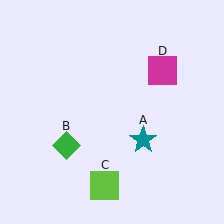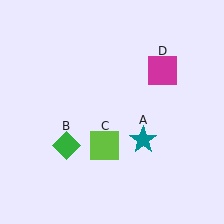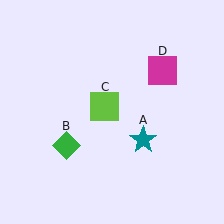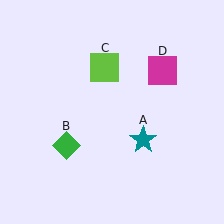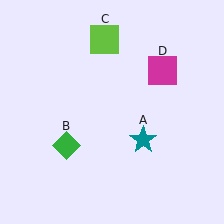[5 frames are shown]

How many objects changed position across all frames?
1 object changed position: lime square (object C).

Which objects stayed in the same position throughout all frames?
Teal star (object A) and green diamond (object B) and magenta square (object D) remained stationary.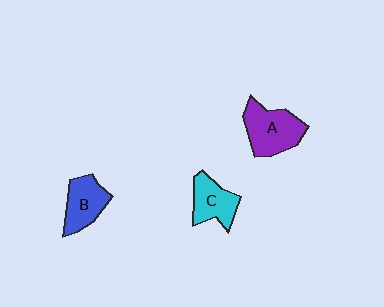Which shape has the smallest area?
Shape C (cyan).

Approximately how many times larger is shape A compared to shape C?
Approximately 1.4 times.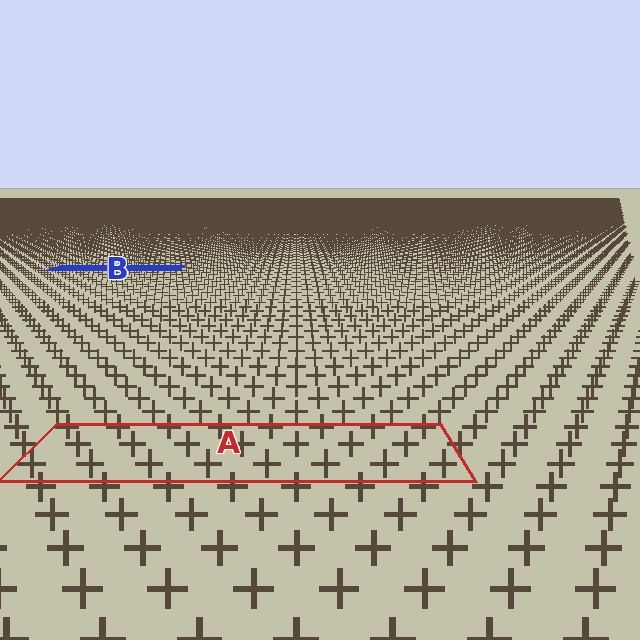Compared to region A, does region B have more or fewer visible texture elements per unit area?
Region B has more texture elements per unit area — they are packed more densely because it is farther away.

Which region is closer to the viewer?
Region A is closer. The texture elements there are larger and more spread out.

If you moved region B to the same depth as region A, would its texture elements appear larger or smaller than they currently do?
They would appear larger. At a closer depth, the same texture elements are projected at a bigger on-screen size.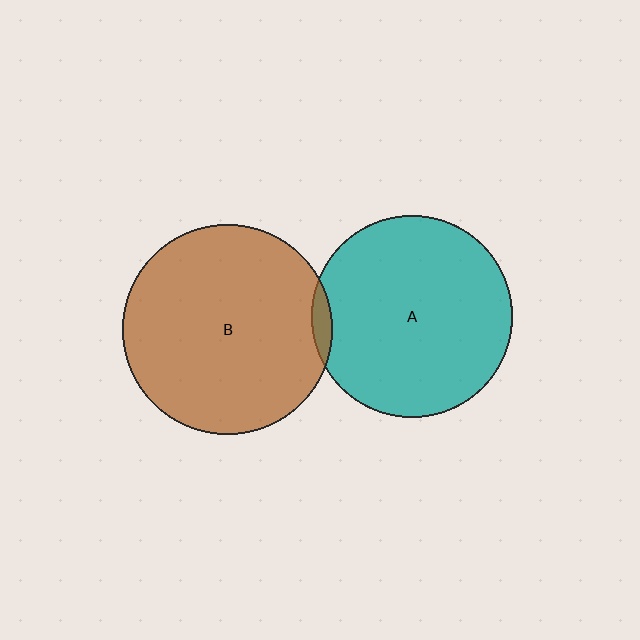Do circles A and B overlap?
Yes.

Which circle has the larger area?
Circle B (brown).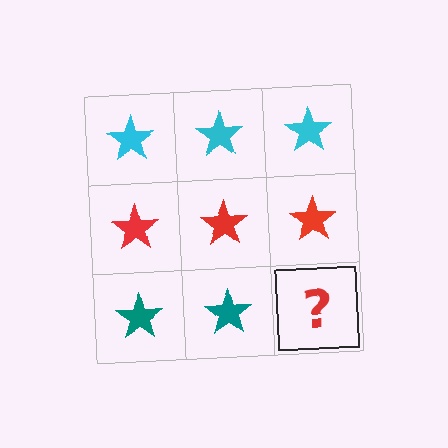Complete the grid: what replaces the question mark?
The question mark should be replaced with a teal star.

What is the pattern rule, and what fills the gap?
The rule is that each row has a consistent color. The gap should be filled with a teal star.